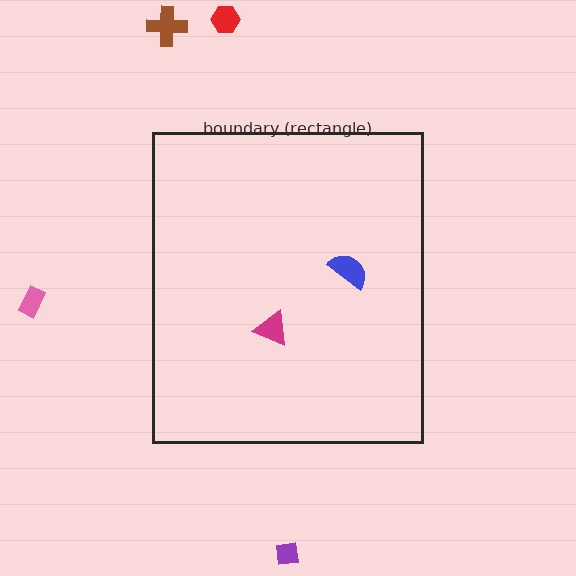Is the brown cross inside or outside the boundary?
Outside.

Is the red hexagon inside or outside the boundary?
Outside.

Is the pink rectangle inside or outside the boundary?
Outside.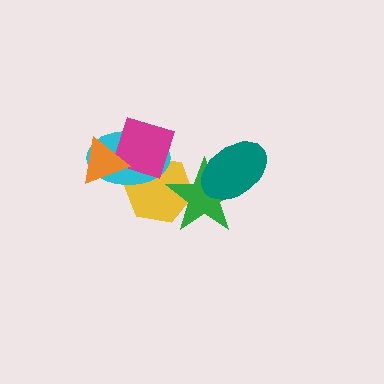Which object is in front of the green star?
The teal ellipse is in front of the green star.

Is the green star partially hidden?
Yes, it is partially covered by another shape.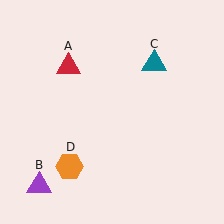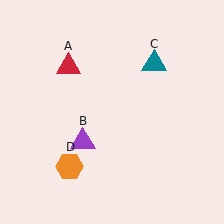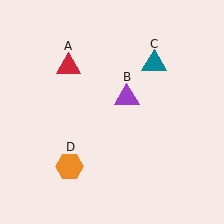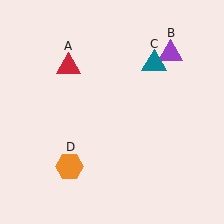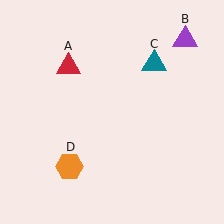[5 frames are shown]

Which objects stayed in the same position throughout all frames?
Red triangle (object A) and teal triangle (object C) and orange hexagon (object D) remained stationary.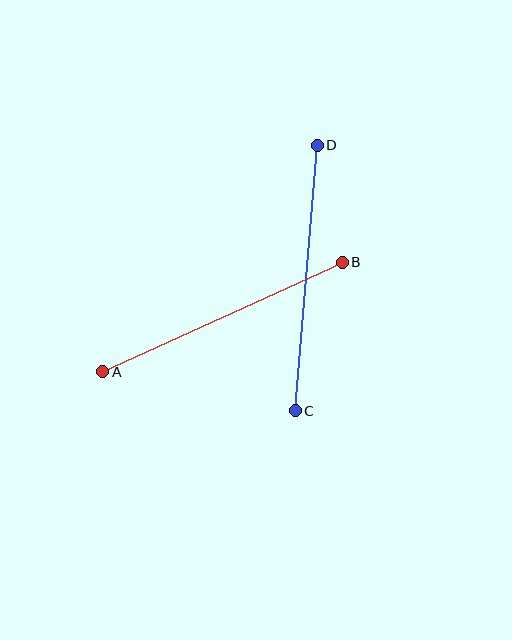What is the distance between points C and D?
The distance is approximately 266 pixels.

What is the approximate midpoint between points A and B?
The midpoint is at approximately (223, 317) pixels.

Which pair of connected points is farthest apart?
Points C and D are farthest apart.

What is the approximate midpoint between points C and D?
The midpoint is at approximately (306, 278) pixels.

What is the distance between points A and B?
The distance is approximately 263 pixels.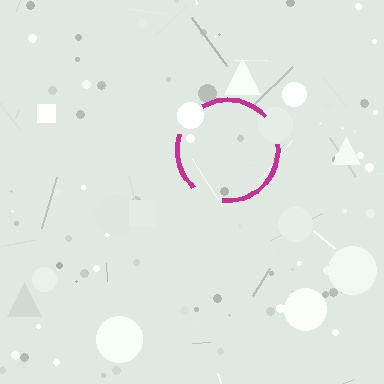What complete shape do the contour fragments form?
The contour fragments form a circle.